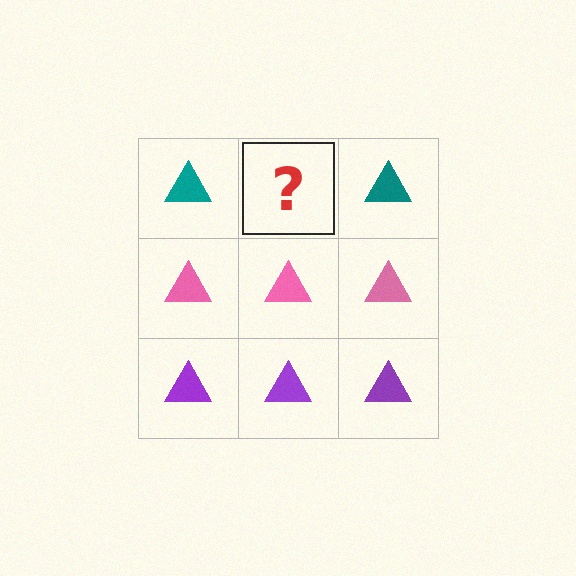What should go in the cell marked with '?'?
The missing cell should contain a teal triangle.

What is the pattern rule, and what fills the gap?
The rule is that each row has a consistent color. The gap should be filled with a teal triangle.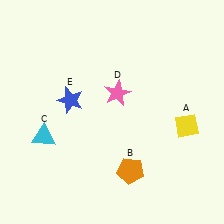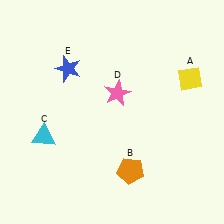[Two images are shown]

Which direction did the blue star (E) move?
The blue star (E) moved up.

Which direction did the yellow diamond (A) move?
The yellow diamond (A) moved up.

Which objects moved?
The objects that moved are: the yellow diamond (A), the blue star (E).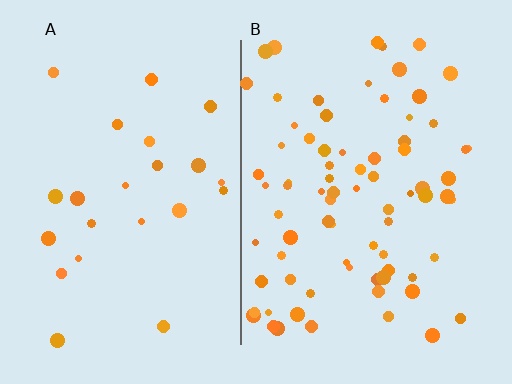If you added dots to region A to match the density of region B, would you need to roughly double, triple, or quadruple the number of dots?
Approximately triple.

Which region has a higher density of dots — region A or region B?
B (the right).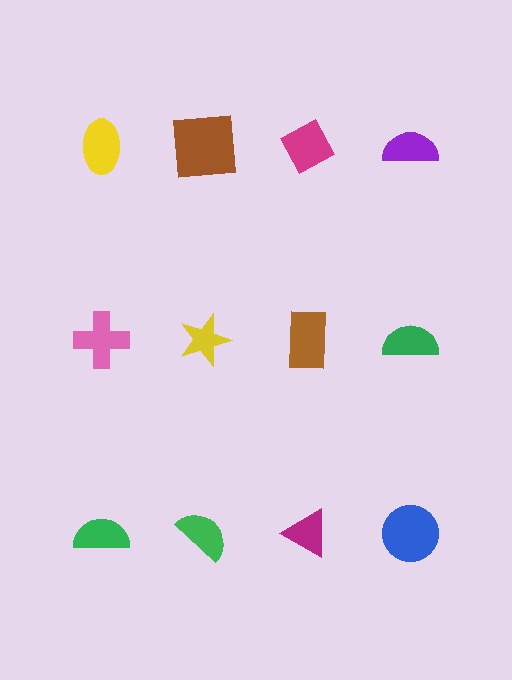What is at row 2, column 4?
A green semicircle.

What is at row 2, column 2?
A yellow star.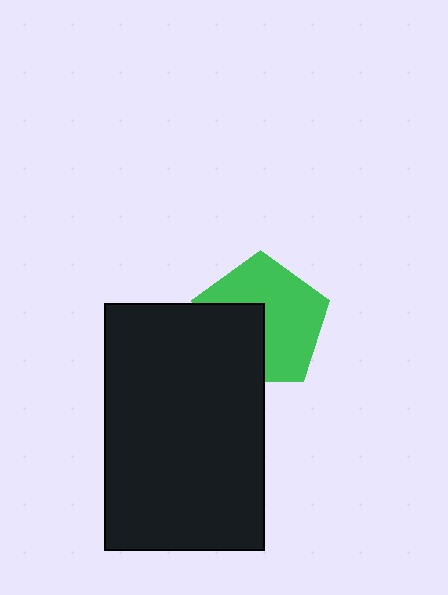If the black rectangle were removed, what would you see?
You would see the complete green pentagon.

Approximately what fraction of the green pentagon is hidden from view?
Roughly 37% of the green pentagon is hidden behind the black rectangle.